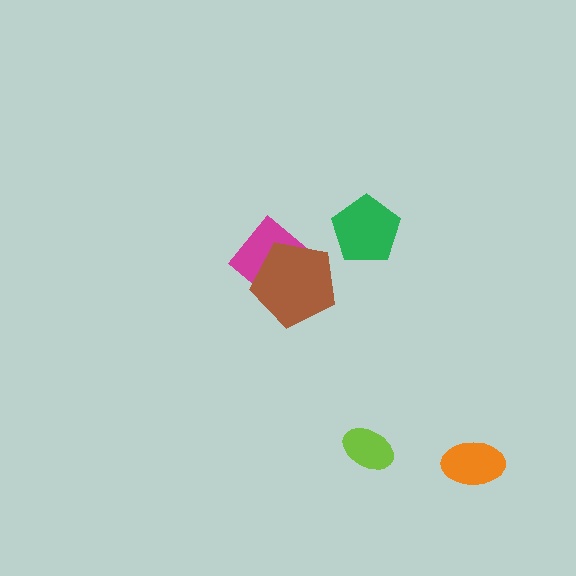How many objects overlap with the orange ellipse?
0 objects overlap with the orange ellipse.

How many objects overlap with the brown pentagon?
1 object overlaps with the brown pentagon.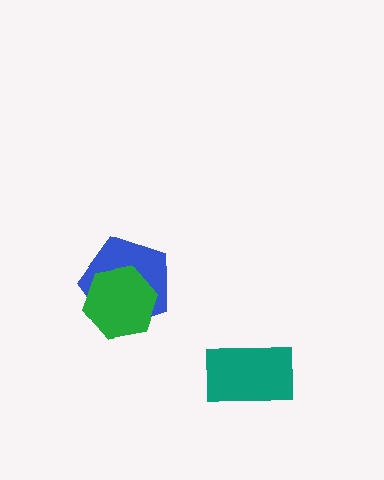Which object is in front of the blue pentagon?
The green hexagon is in front of the blue pentagon.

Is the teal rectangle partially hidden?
No, no other shape covers it.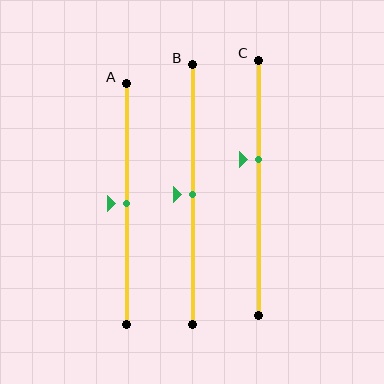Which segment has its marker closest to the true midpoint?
Segment A has its marker closest to the true midpoint.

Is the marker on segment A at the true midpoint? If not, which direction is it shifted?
Yes, the marker on segment A is at the true midpoint.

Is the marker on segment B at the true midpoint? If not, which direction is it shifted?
Yes, the marker on segment B is at the true midpoint.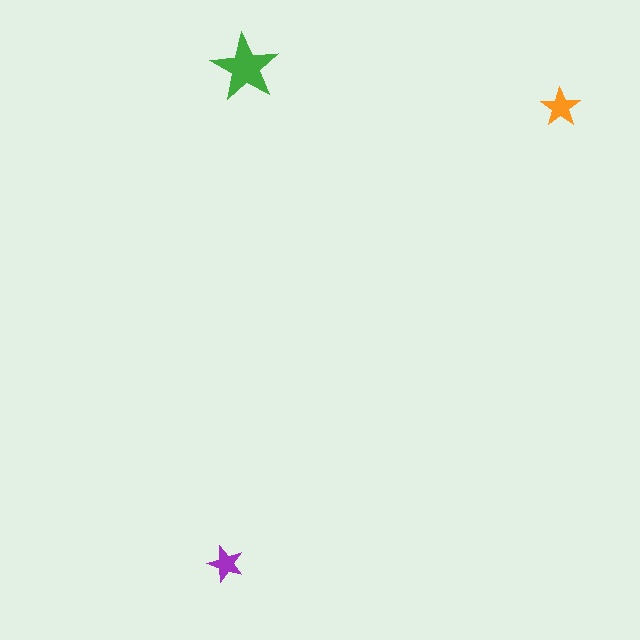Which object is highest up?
The green star is topmost.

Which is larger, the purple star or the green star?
The green one.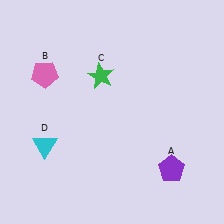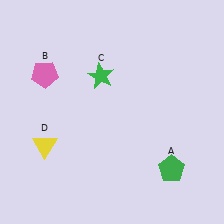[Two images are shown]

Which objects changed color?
A changed from purple to green. D changed from cyan to yellow.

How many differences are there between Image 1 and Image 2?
There are 2 differences between the two images.